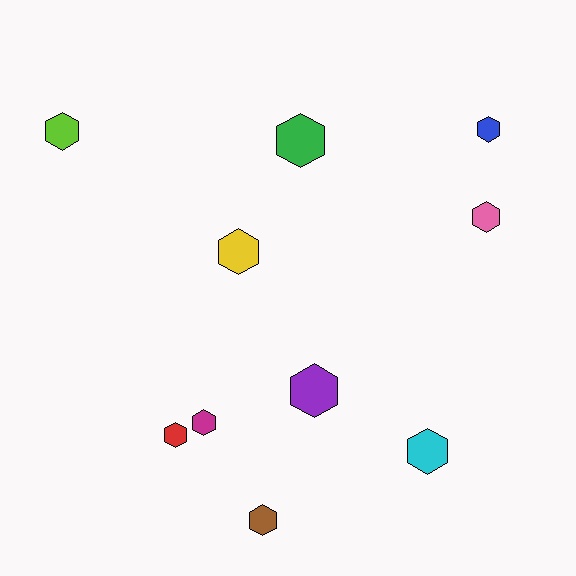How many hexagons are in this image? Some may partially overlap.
There are 10 hexagons.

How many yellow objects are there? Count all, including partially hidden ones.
There is 1 yellow object.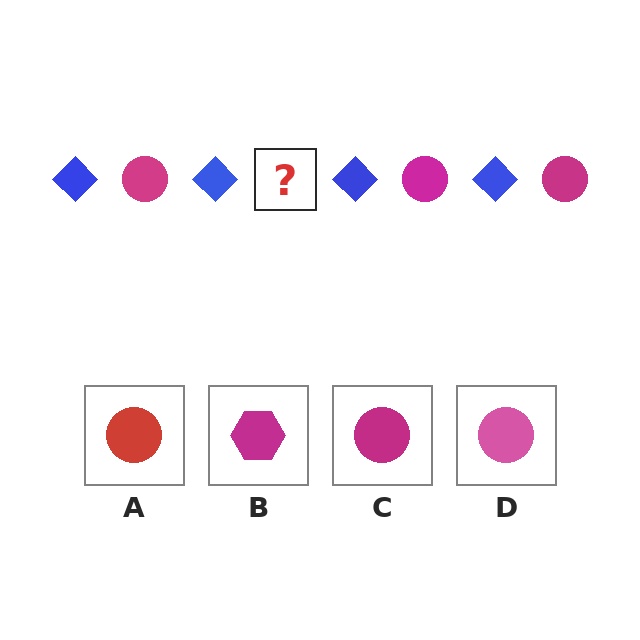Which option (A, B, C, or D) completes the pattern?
C.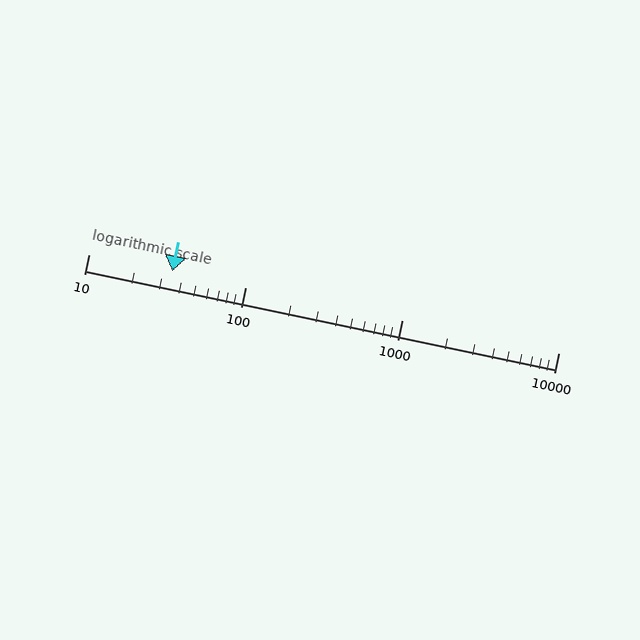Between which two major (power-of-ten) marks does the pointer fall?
The pointer is between 10 and 100.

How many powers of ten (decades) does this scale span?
The scale spans 3 decades, from 10 to 10000.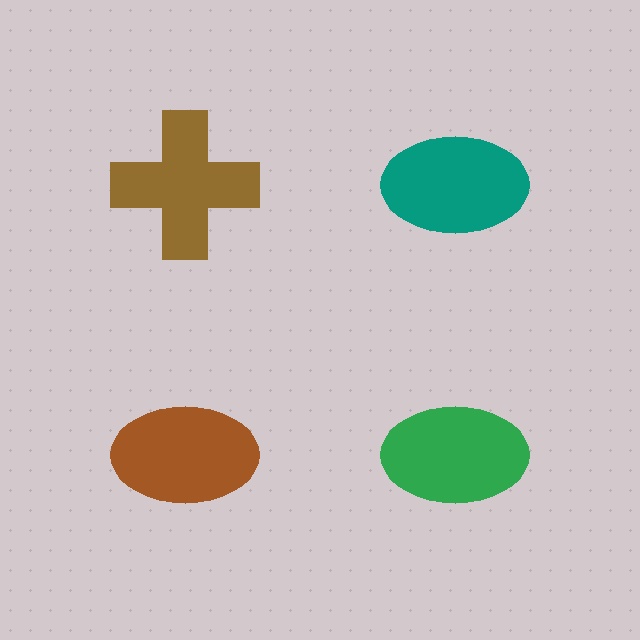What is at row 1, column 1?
A brown cross.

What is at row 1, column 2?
A teal ellipse.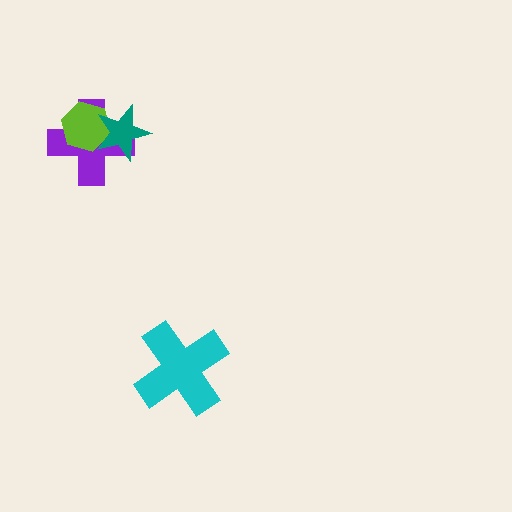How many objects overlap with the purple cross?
2 objects overlap with the purple cross.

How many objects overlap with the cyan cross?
0 objects overlap with the cyan cross.